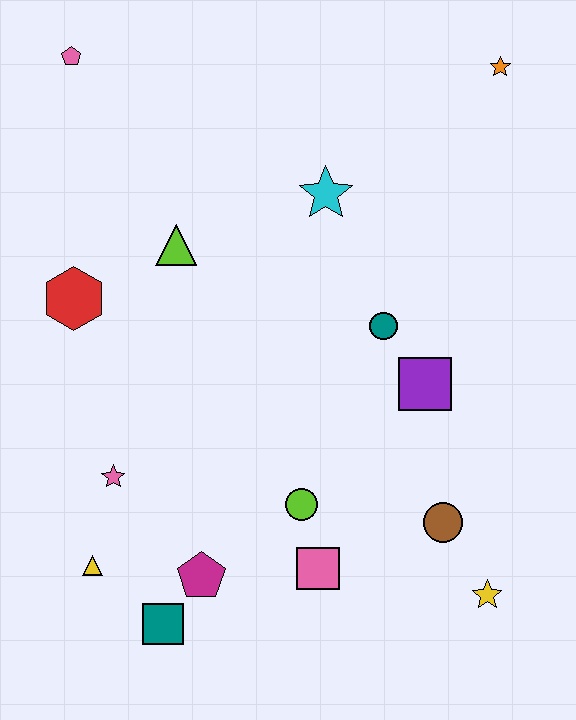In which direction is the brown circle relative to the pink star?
The brown circle is to the right of the pink star.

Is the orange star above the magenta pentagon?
Yes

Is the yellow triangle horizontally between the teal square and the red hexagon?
Yes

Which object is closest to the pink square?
The lime circle is closest to the pink square.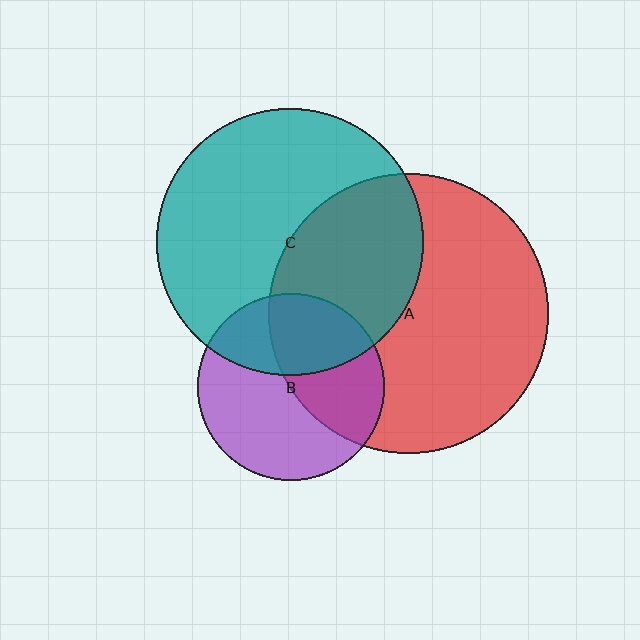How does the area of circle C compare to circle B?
Approximately 2.0 times.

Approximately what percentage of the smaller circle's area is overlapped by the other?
Approximately 40%.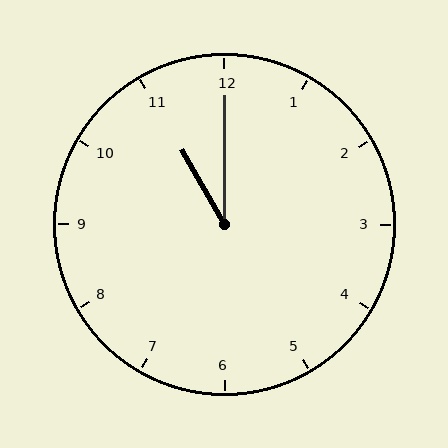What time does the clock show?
11:00.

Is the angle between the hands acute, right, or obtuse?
It is acute.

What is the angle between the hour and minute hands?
Approximately 30 degrees.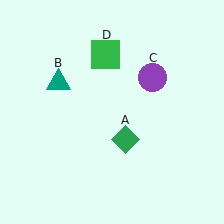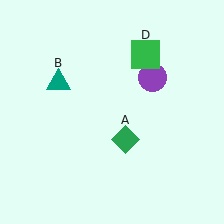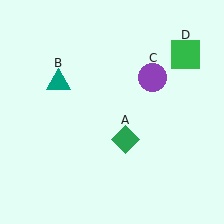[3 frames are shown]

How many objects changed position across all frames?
1 object changed position: green square (object D).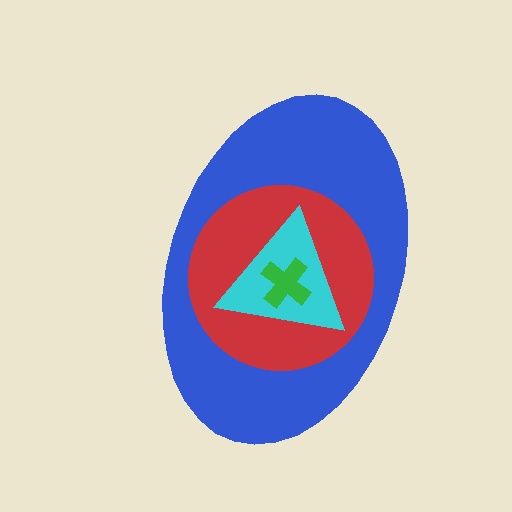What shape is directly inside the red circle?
The cyan triangle.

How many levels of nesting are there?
4.